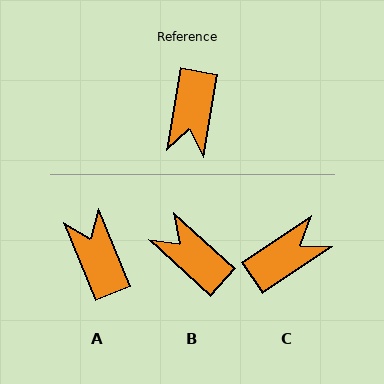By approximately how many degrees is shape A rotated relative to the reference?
Approximately 148 degrees clockwise.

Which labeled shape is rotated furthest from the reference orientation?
A, about 148 degrees away.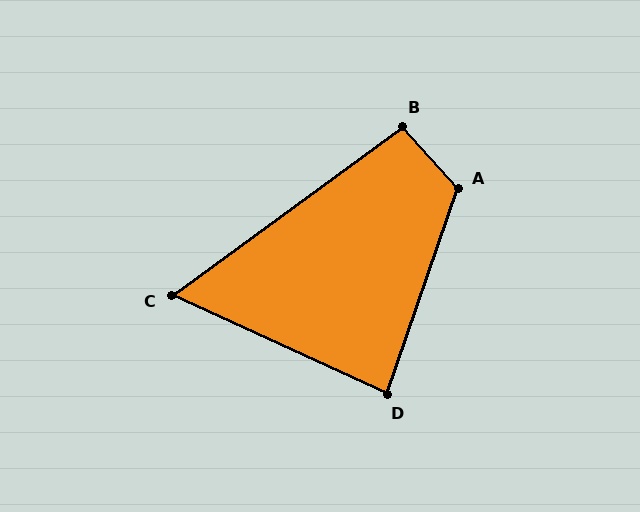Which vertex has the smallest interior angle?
C, at approximately 61 degrees.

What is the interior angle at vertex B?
Approximately 95 degrees (obtuse).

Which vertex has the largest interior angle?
A, at approximately 119 degrees.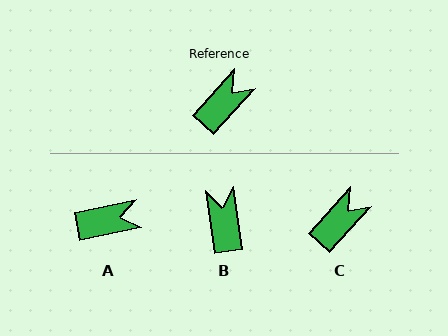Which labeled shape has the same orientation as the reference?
C.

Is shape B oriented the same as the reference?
No, it is off by about 50 degrees.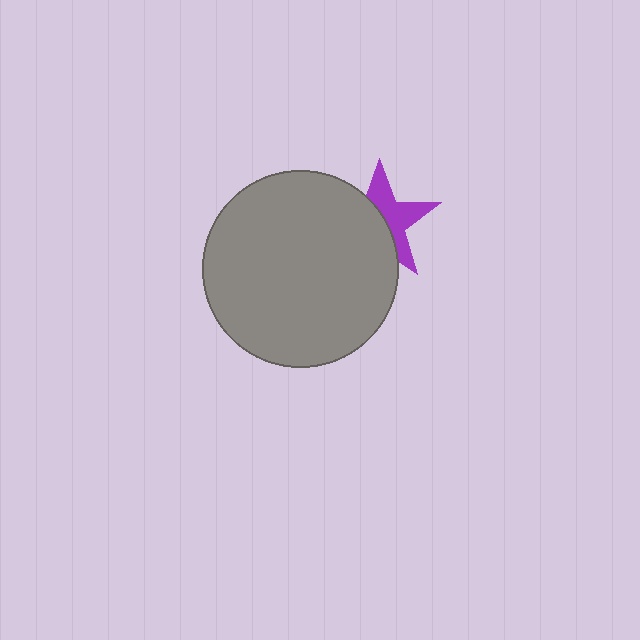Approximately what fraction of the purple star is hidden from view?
Roughly 53% of the purple star is hidden behind the gray circle.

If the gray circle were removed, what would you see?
You would see the complete purple star.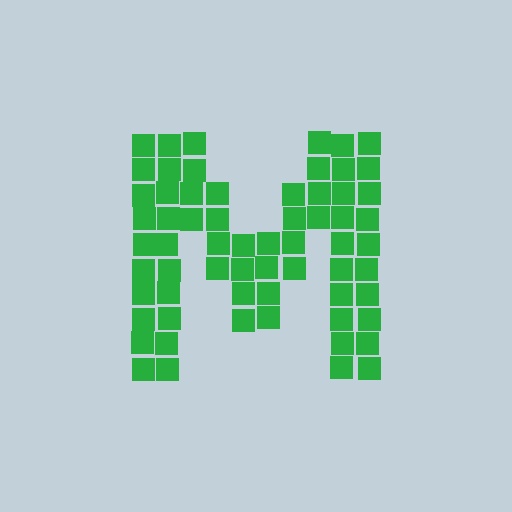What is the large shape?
The large shape is the letter M.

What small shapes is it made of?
It is made of small squares.